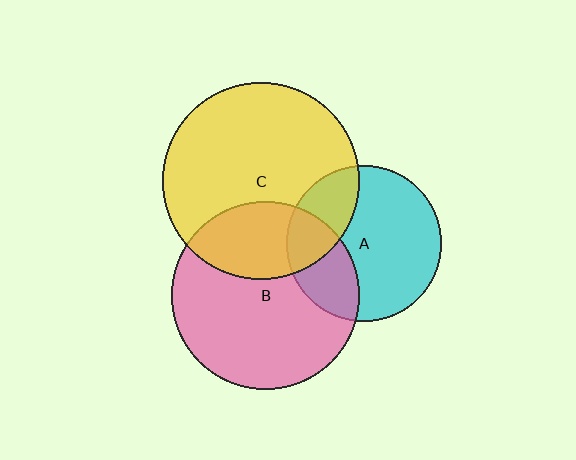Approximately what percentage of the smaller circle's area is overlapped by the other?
Approximately 30%.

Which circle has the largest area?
Circle C (yellow).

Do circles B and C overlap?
Yes.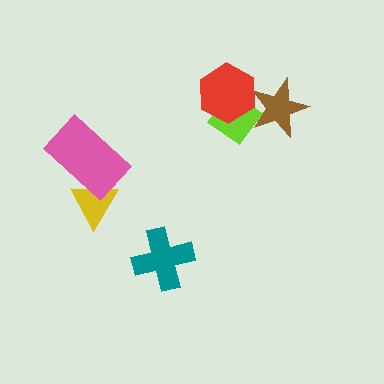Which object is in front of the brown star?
The red hexagon is in front of the brown star.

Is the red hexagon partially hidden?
No, no other shape covers it.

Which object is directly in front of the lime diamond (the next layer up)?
The brown star is directly in front of the lime diamond.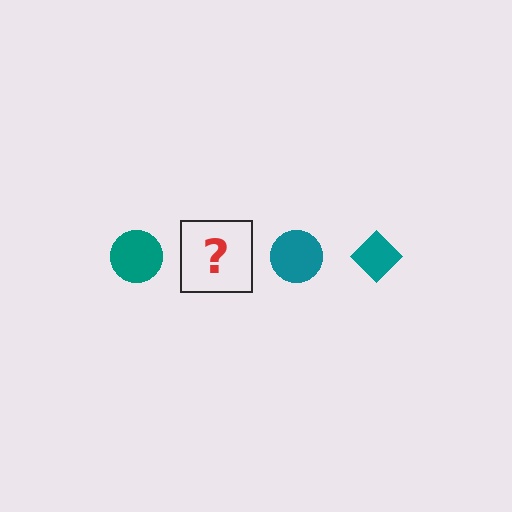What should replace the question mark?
The question mark should be replaced with a teal diamond.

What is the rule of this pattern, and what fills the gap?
The rule is that the pattern cycles through circle, diamond shapes in teal. The gap should be filled with a teal diamond.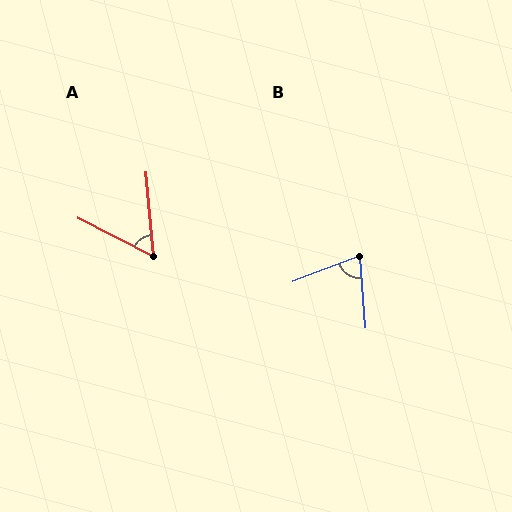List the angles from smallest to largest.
A (58°), B (73°).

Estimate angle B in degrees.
Approximately 73 degrees.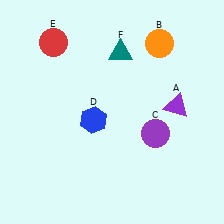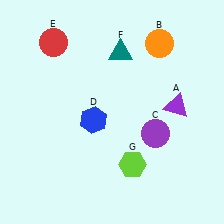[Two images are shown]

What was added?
A lime hexagon (G) was added in Image 2.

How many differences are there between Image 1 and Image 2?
There is 1 difference between the two images.